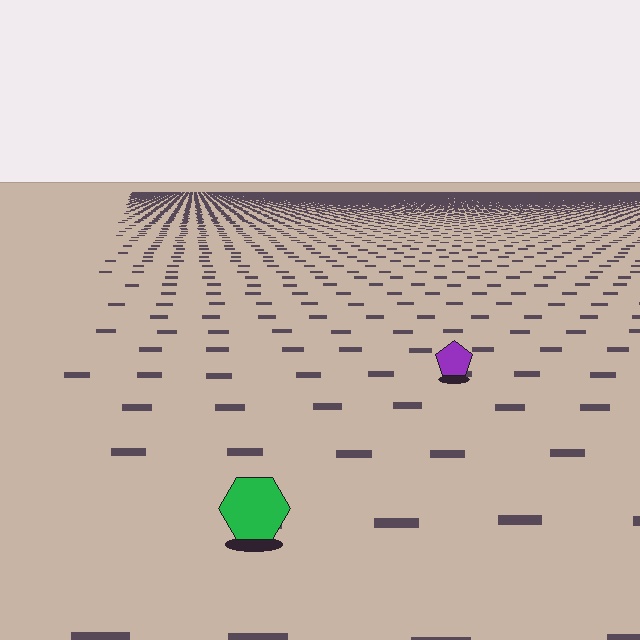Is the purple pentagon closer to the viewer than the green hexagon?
No. The green hexagon is closer — you can tell from the texture gradient: the ground texture is coarser near it.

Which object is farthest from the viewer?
The purple pentagon is farthest from the viewer. It appears smaller and the ground texture around it is denser.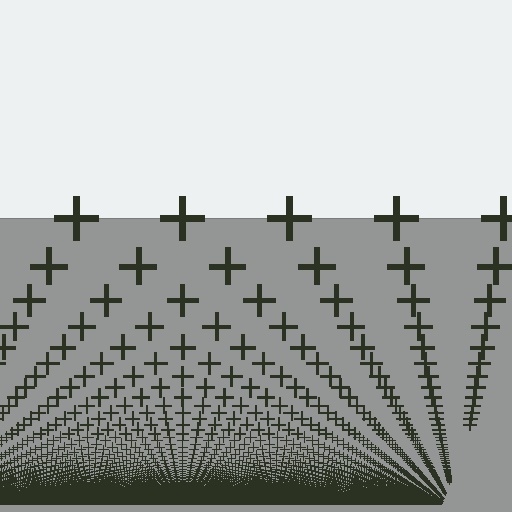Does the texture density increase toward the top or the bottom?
Density increases toward the bottom.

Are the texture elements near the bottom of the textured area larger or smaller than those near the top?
Smaller. The gradient is inverted — elements near the bottom are smaller and denser.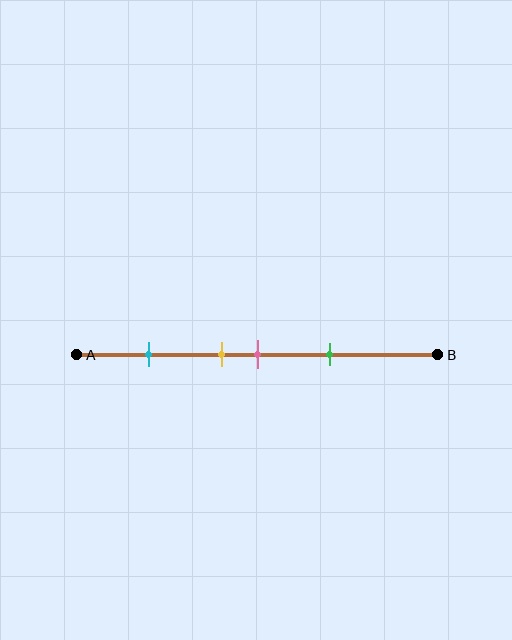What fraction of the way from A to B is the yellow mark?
The yellow mark is approximately 40% (0.4) of the way from A to B.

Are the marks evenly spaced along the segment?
No, the marks are not evenly spaced.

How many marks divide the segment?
There are 4 marks dividing the segment.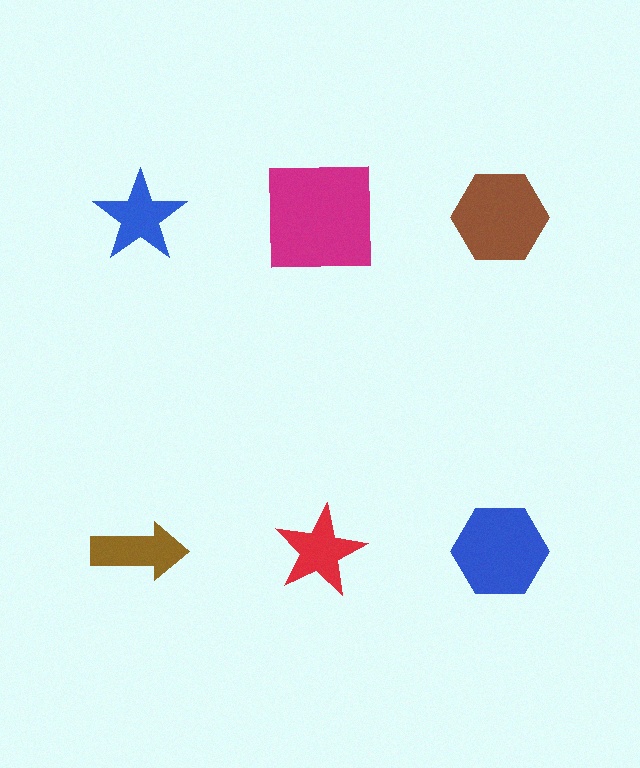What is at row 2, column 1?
A brown arrow.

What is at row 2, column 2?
A red star.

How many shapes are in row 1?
3 shapes.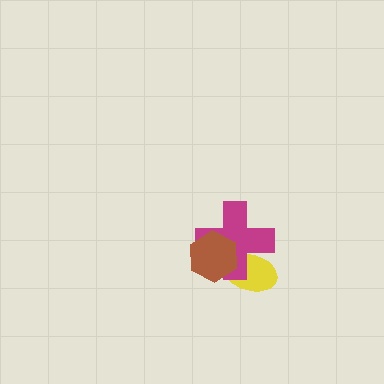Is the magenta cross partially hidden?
Yes, it is partially covered by another shape.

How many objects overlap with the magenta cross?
2 objects overlap with the magenta cross.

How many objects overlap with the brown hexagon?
2 objects overlap with the brown hexagon.